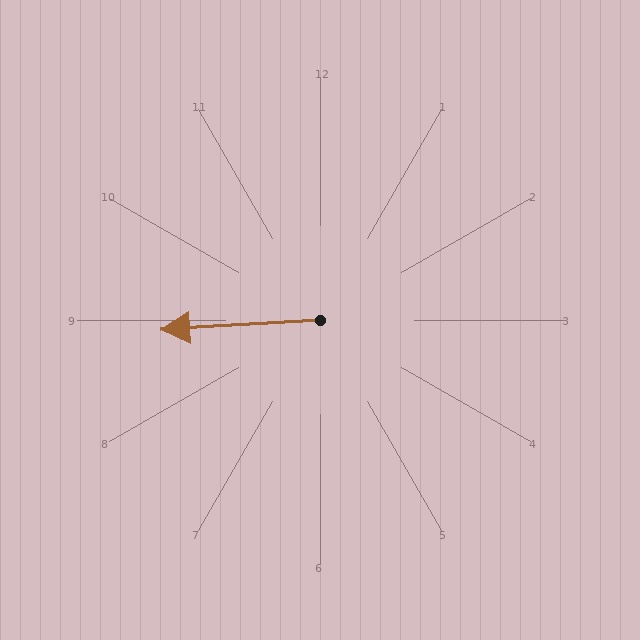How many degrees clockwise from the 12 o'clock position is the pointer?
Approximately 267 degrees.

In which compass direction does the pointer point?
West.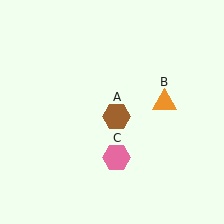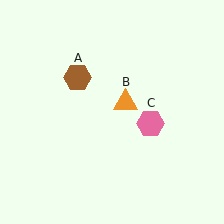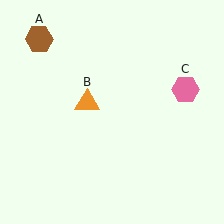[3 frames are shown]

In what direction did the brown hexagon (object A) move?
The brown hexagon (object A) moved up and to the left.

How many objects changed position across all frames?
3 objects changed position: brown hexagon (object A), orange triangle (object B), pink hexagon (object C).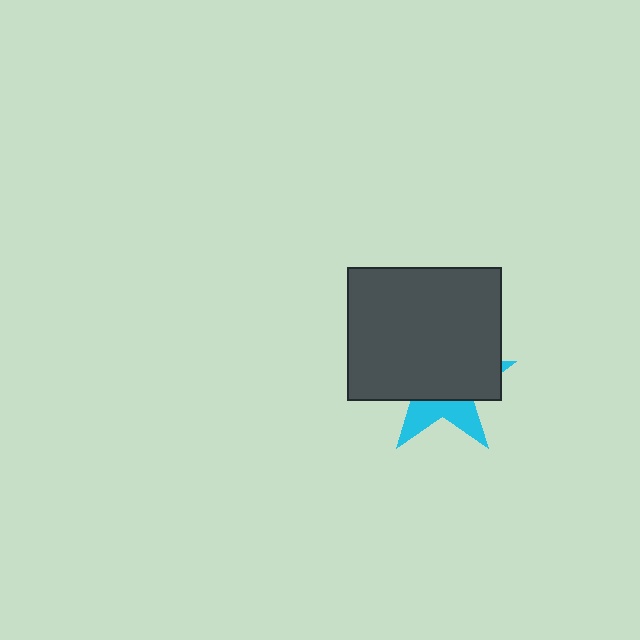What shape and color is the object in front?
The object in front is a dark gray rectangle.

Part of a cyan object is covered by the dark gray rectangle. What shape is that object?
It is a star.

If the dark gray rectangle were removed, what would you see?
You would see the complete cyan star.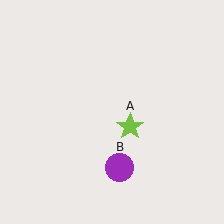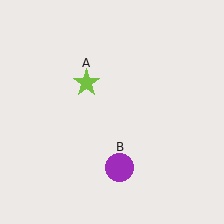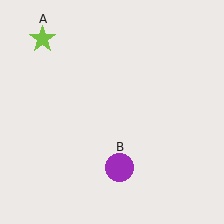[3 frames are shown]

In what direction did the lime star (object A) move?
The lime star (object A) moved up and to the left.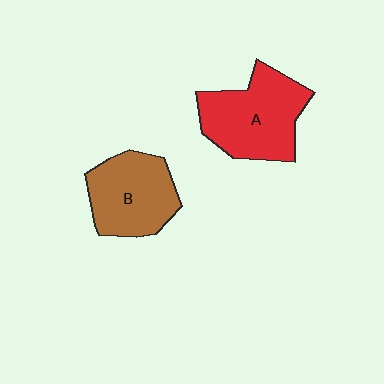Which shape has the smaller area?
Shape B (brown).